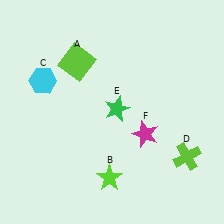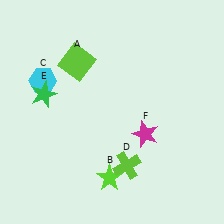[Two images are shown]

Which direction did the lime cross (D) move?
The lime cross (D) moved left.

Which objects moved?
The objects that moved are: the lime cross (D), the green star (E).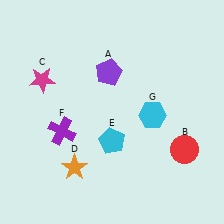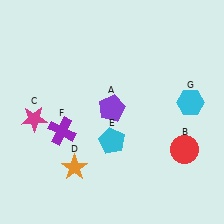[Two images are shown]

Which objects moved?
The objects that moved are: the purple pentagon (A), the magenta star (C), the cyan hexagon (G).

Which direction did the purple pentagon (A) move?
The purple pentagon (A) moved down.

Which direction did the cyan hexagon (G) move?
The cyan hexagon (G) moved right.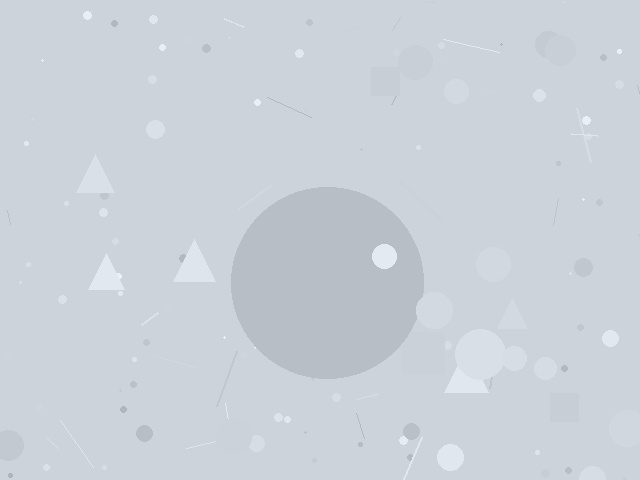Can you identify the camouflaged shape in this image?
The camouflaged shape is a circle.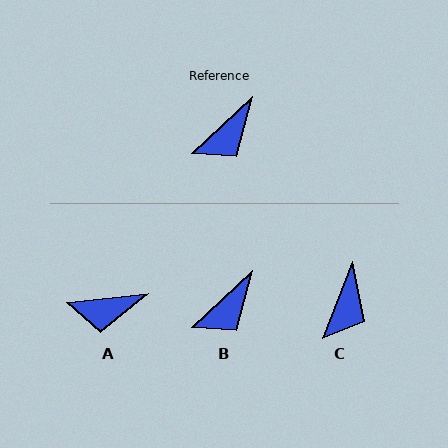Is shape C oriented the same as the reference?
No, it is off by about 26 degrees.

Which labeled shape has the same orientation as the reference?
B.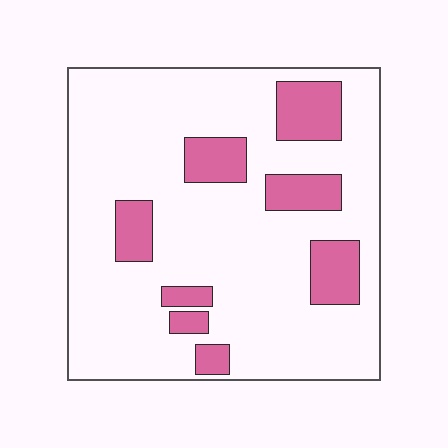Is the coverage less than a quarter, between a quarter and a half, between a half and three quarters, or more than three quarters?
Less than a quarter.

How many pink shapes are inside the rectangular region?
8.